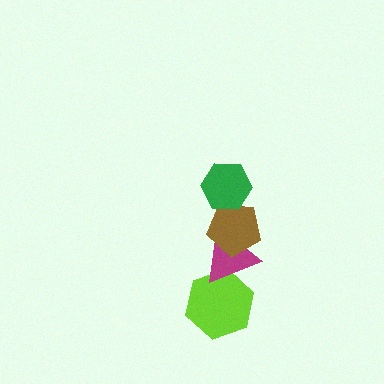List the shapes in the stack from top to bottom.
From top to bottom: the green hexagon, the brown pentagon, the magenta triangle, the lime hexagon.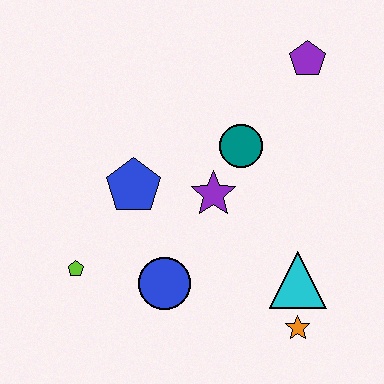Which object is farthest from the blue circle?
The purple pentagon is farthest from the blue circle.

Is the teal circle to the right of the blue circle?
Yes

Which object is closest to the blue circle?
The lime pentagon is closest to the blue circle.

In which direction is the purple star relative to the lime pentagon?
The purple star is to the right of the lime pentagon.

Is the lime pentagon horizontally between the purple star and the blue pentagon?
No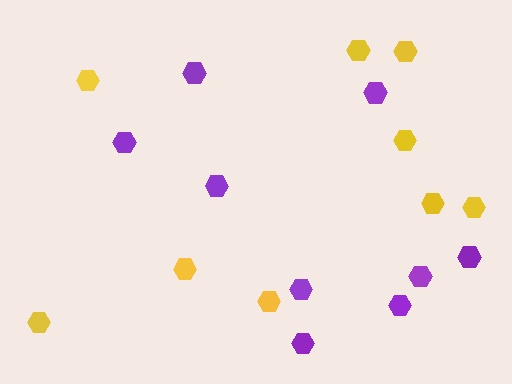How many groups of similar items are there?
There are 2 groups: one group of yellow hexagons (9) and one group of purple hexagons (9).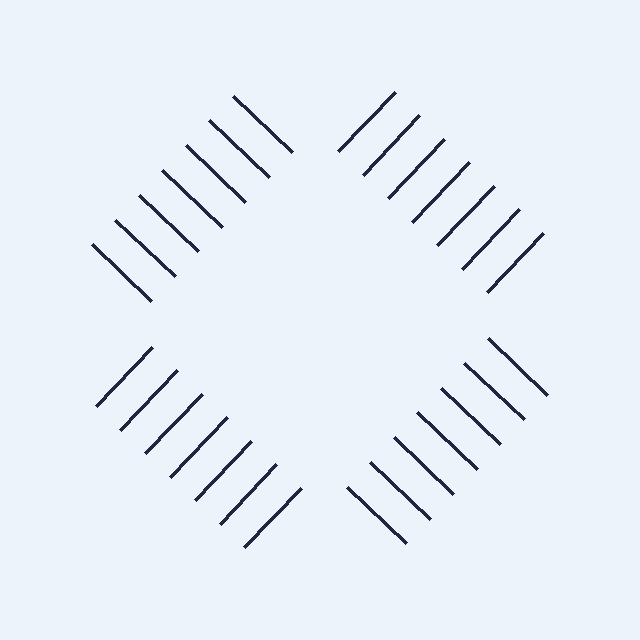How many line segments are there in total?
28 — 7 along each of the 4 edges.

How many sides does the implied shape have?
4 sides — the line-ends trace a square.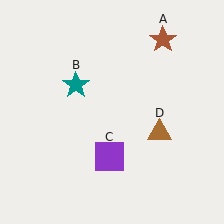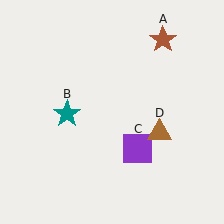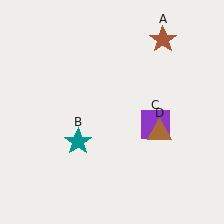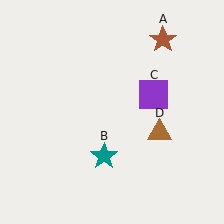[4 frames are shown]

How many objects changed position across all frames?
2 objects changed position: teal star (object B), purple square (object C).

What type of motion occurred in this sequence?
The teal star (object B), purple square (object C) rotated counterclockwise around the center of the scene.